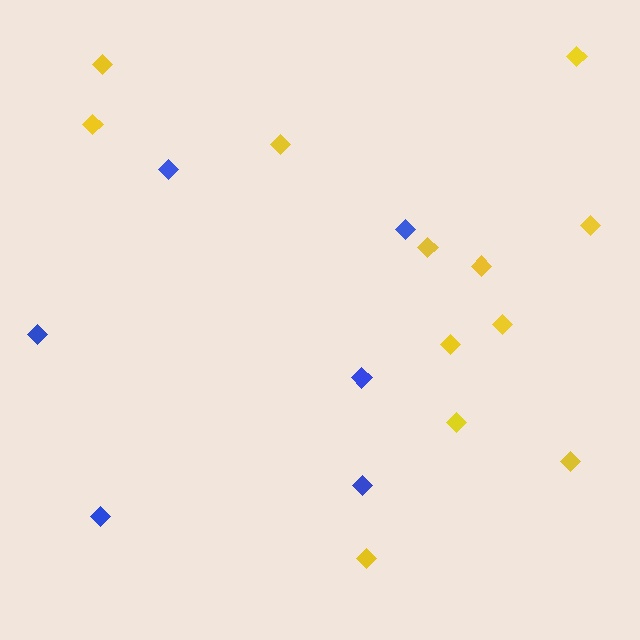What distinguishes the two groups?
There are 2 groups: one group of yellow diamonds (12) and one group of blue diamonds (6).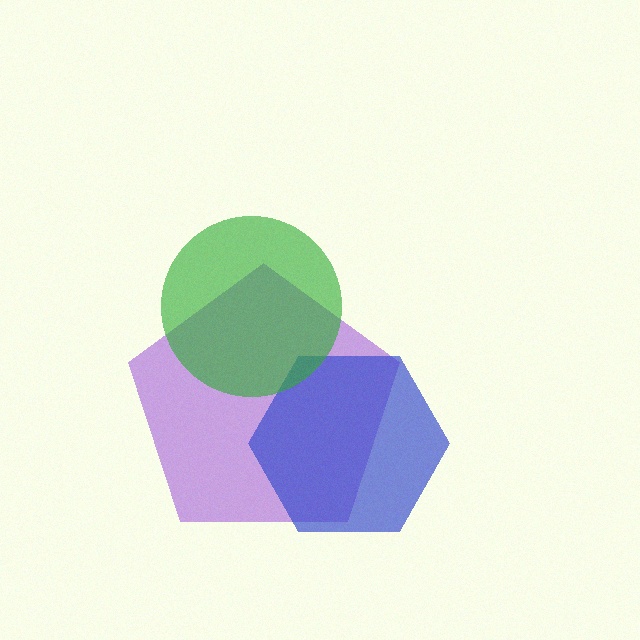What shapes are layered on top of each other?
The layered shapes are: a purple pentagon, a blue hexagon, a green circle.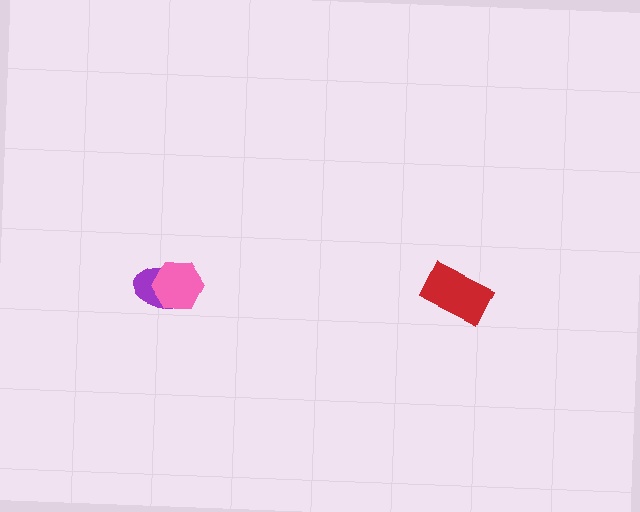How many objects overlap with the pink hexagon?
1 object overlaps with the pink hexagon.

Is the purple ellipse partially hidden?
Yes, it is partially covered by another shape.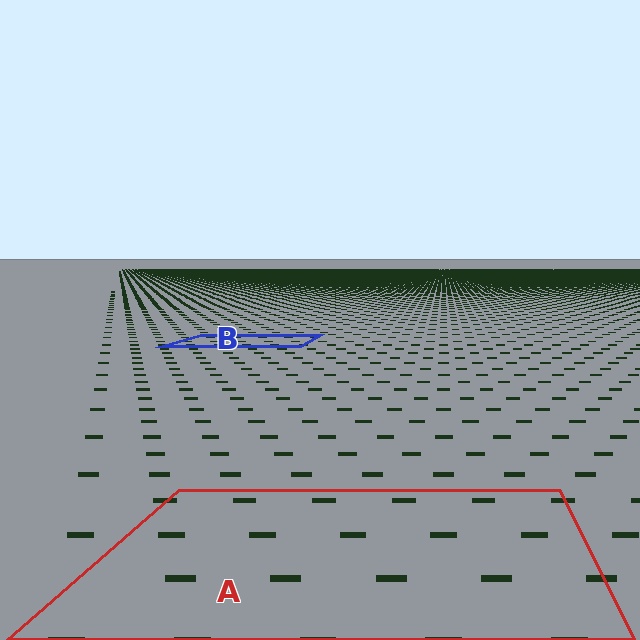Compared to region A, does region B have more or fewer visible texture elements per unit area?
Region B has more texture elements per unit area — they are packed more densely because it is farther away.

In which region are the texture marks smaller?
The texture marks are smaller in region B, because it is farther away.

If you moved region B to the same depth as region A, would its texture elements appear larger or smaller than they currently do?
They would appear larger. At a closer depth, the same texture elements are projected at a bigger on-screen size.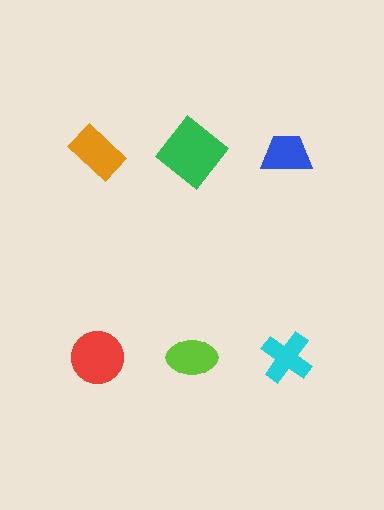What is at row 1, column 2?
A green diamond.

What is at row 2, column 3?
A cyan cross.